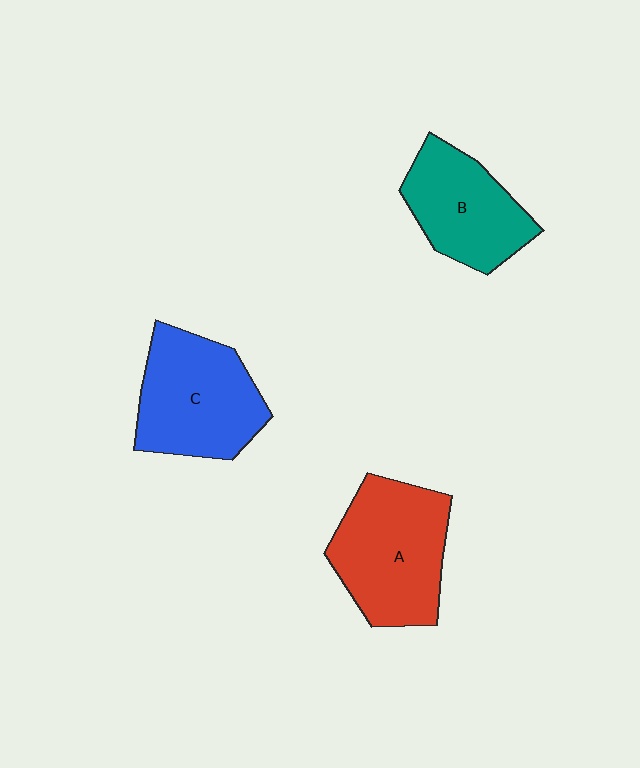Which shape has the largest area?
Shape A (red).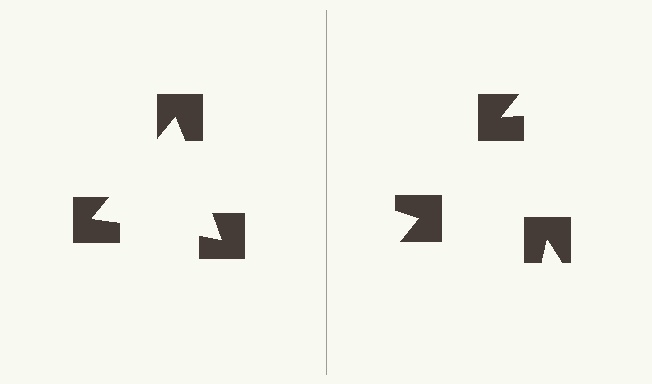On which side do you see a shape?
An illusory triangle appears on the left side. On the right side the wedge cuts are rotated, so no coherent shape forms.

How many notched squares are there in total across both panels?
6 — 3 on each side.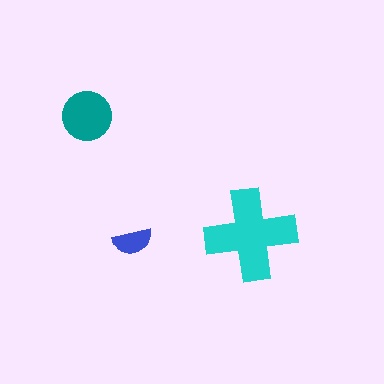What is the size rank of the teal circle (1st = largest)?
2nd.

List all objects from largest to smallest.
The cyan cross, the teal circle, the blue semicircle.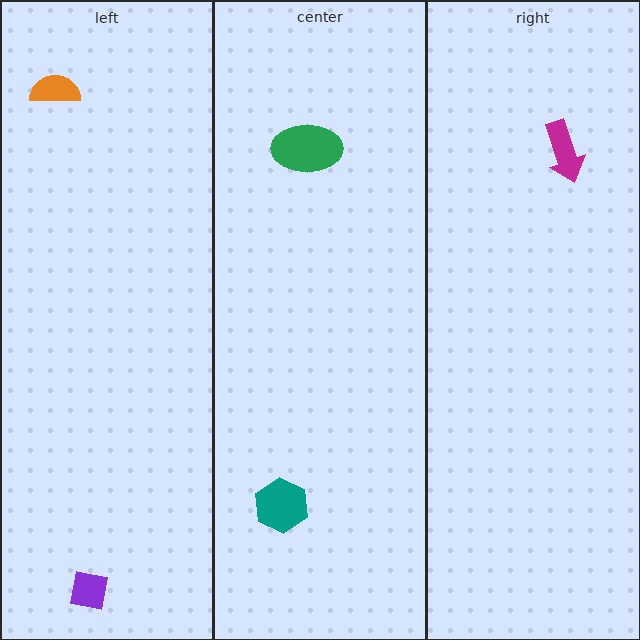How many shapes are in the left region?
2.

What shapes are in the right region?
The magenta arrow.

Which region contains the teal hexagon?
The center region.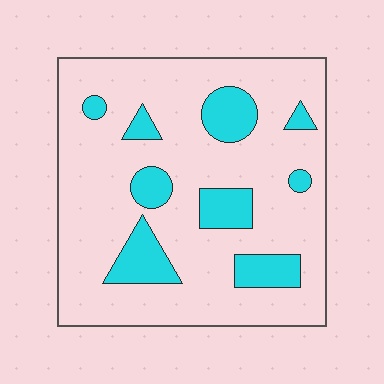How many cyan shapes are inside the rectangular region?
9.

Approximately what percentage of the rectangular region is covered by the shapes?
Approximately 20%.